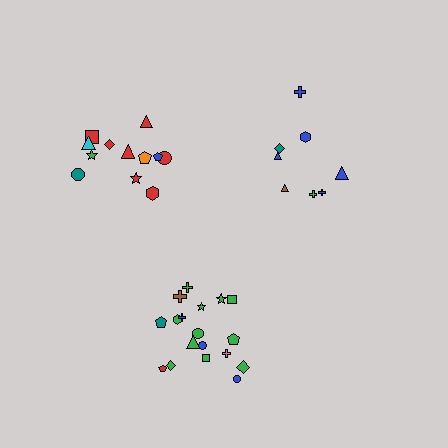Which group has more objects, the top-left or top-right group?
The top-left group.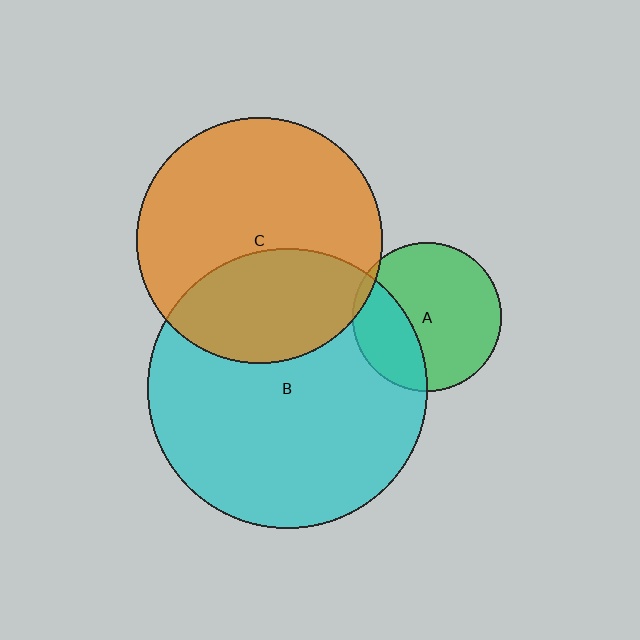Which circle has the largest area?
Circle B (cyan).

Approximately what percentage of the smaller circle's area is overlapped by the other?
Approximately 5%.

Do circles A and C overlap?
Yes.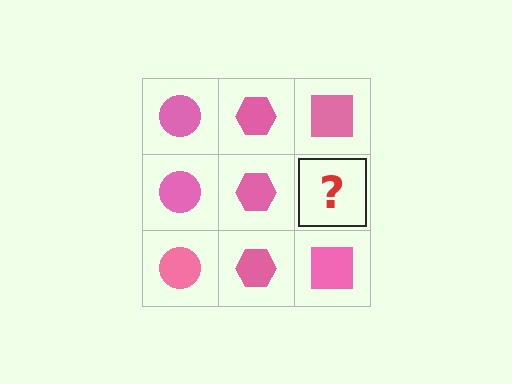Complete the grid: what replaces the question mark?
The question mark should be replaced with a pink square.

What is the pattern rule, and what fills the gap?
The rule is that each column has a consistent shape. The gap should be filled with a pink square.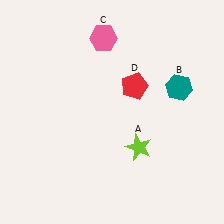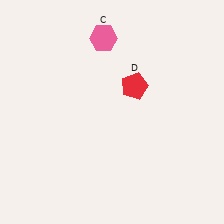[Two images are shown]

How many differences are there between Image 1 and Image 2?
There are 2 differences between the two images.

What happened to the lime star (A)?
The lime star (A) was removed in Image 2. It was in the bottom-right area of Image 1.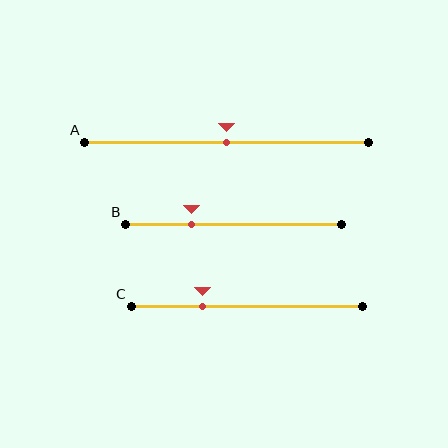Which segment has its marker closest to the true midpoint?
Segment A has its marker closest to the true midpoint.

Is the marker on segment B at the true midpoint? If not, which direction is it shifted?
No, the marker on segment B is shifted to the left by about 20% of the segment length.